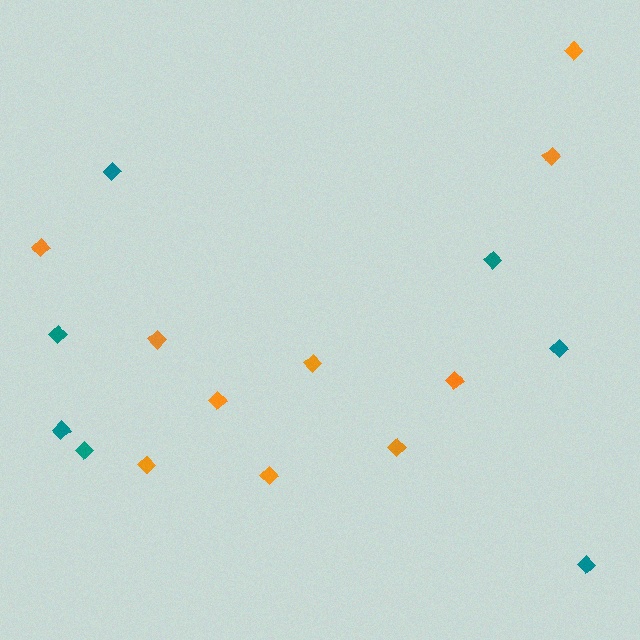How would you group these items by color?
There are 2 groups: one group of teal diamonds (7) and one group of orange diamonds (10).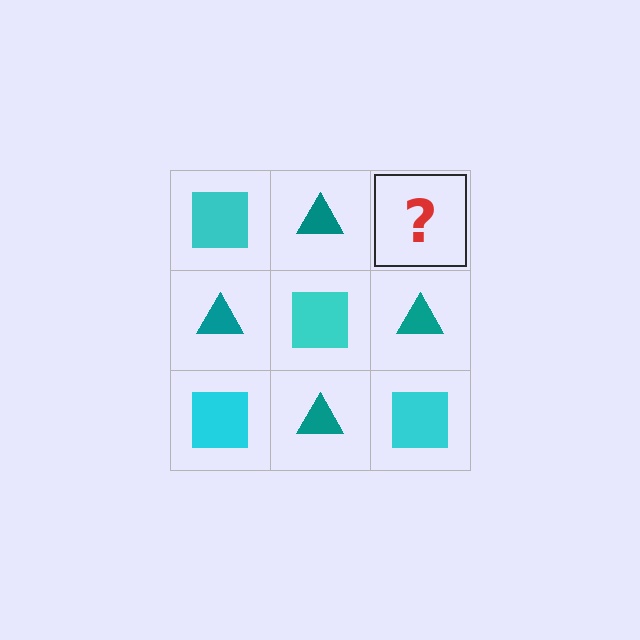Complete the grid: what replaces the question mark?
The question mark should be replaced with a cyan square.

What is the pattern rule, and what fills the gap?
The rule is that it alternates cyan square and teal triangle in a checkerboard pattern. The gap should be filled with a cyan square.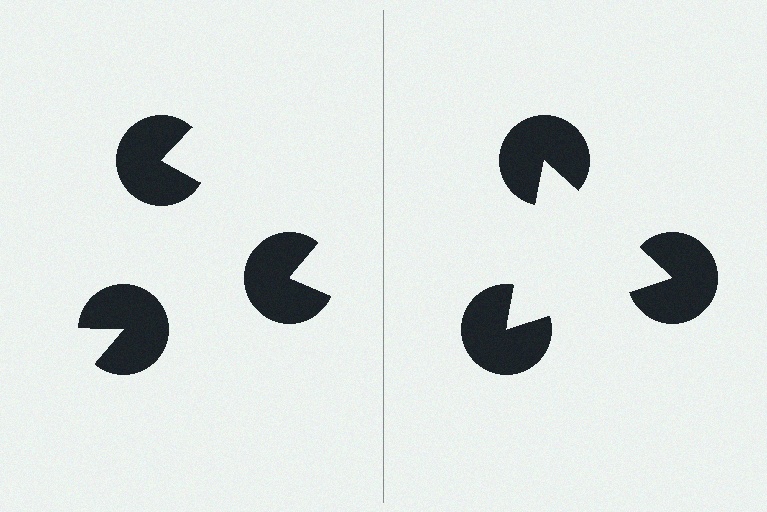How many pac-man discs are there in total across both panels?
6 — 3 on each side.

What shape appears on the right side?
An illusory triangle.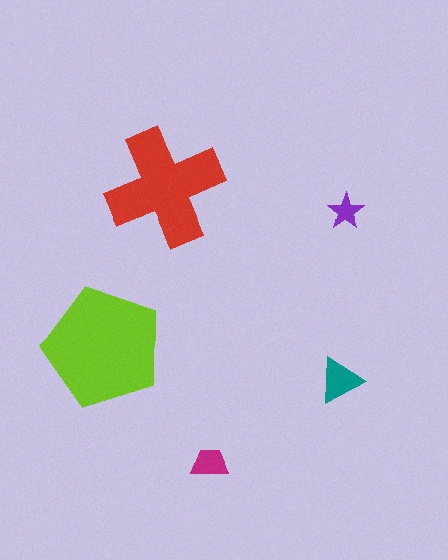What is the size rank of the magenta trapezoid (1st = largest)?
4th.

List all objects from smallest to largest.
The purple star, the magenta trapezoid, the teal triangle, the red cross, the lime pentagon.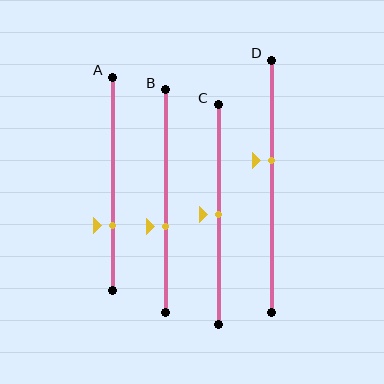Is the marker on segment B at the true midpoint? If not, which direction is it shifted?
No, the marker on segment B is shifted downward by about 11% of the segment length.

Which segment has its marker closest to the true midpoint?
Segment C has its marker closest to the true midpoint.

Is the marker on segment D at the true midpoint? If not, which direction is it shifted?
No, the marker on segment D is shifted upward by about 10% of the segment length.